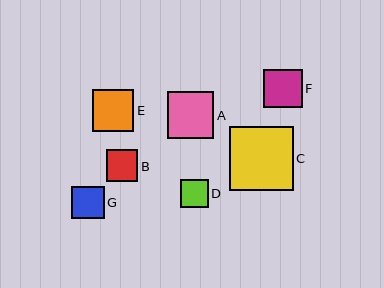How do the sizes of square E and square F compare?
Square E and square F are approximately the same size.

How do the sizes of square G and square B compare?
Square G and square B are approximately the same size.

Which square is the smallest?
Square D is the smallest with a size of approximately 28 pixels.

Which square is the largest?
Square C is the largest with a size of approximately 63 pixels.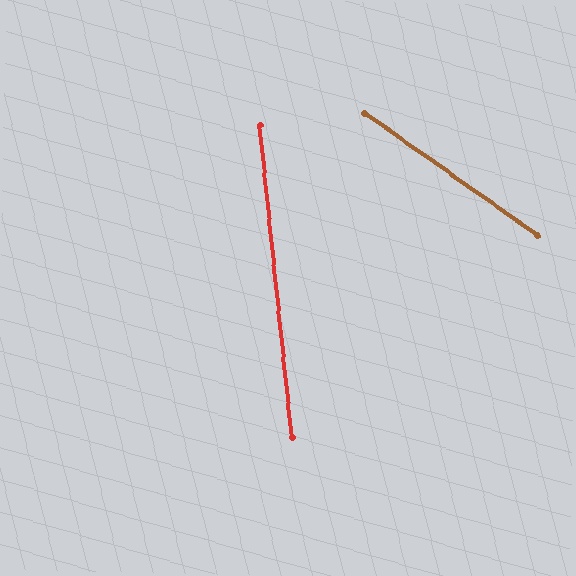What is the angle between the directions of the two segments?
Approximately 49 degrees.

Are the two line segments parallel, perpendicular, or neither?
Neither parallel nor perpendicular — they differ by about 49°.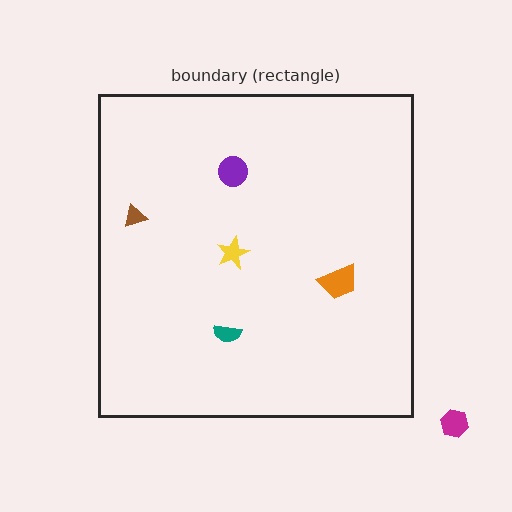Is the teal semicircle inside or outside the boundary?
Inside.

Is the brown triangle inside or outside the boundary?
Inside.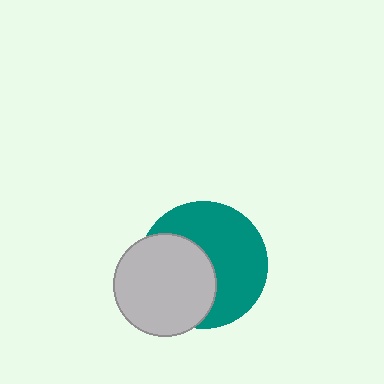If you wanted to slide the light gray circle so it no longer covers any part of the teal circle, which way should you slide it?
Slide it left — that is the most direct way to separate the two shapes.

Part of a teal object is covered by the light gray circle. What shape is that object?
It is a circle.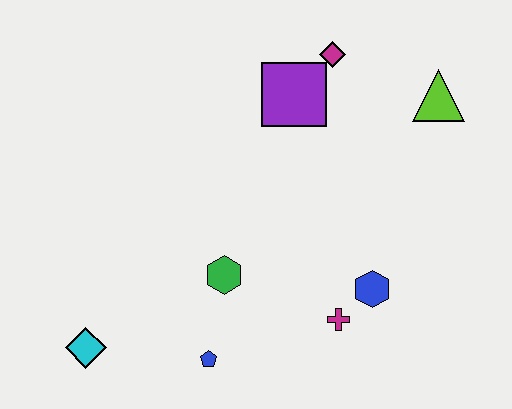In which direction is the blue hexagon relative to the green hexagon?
The blue hexagon is to the right of the green hexagon.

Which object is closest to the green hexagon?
The blue pentagon is closest to the green hexagon.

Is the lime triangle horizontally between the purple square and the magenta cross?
No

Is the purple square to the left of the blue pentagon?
No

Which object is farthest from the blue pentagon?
The lime triangle is farthest from the blue pentagon.